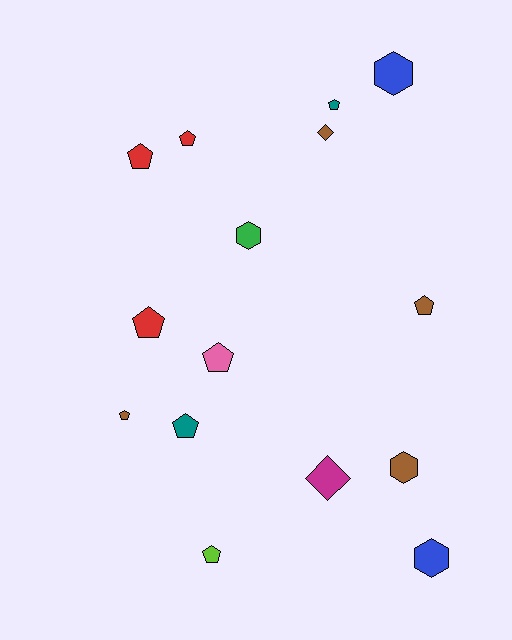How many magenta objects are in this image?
There is 1 magenta object.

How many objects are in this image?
There are 15 objects.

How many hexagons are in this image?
There are 4 hexagons.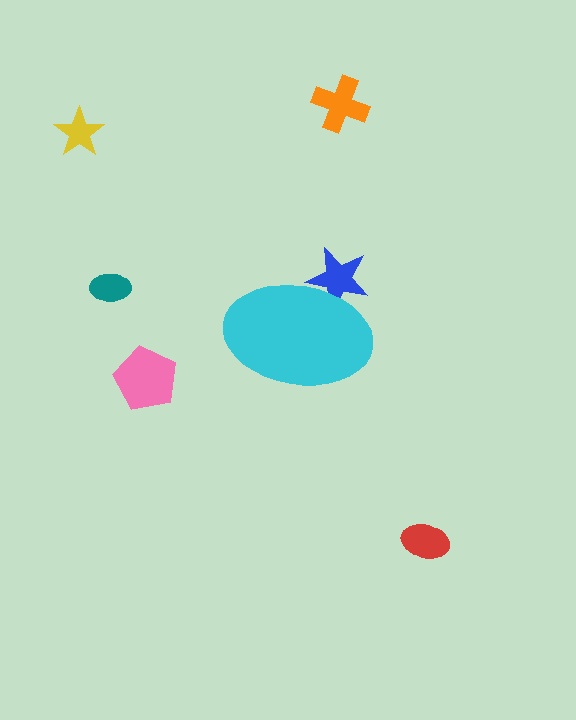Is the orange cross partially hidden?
No, the orange cross is fully visible.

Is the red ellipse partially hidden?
No, the red ellipse is fully visible.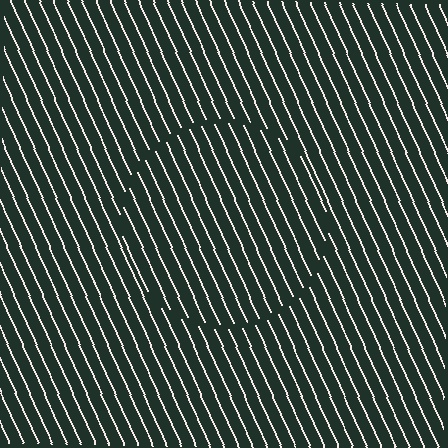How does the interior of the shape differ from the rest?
The interior of the shape contains the same grating, shifted by half a period — the contour is defined by the phase discontinuity where line-ends from the inner and outer gratings abut.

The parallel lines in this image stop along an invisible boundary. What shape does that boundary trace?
An illusory circle. The interior of the shape contains the same grating, shifted by half a period — the contour is defined by the phase discontinuity where line-ends from the inner and outer gratings abut.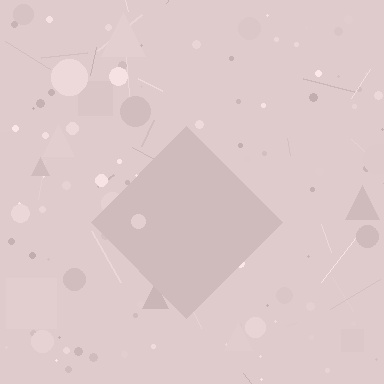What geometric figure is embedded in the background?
A diamond is embedded in the background.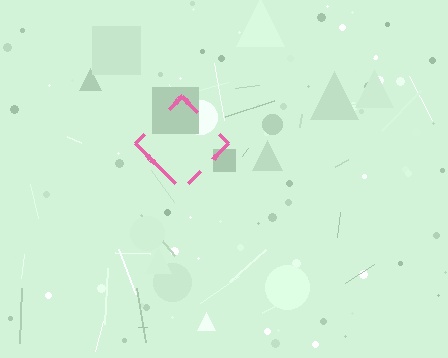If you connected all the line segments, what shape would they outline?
They would outline a diamond.